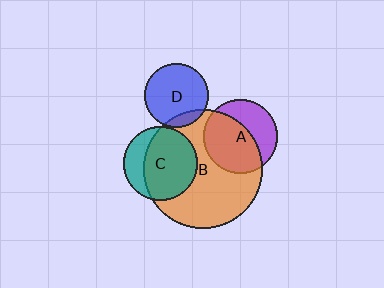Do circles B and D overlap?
Yes.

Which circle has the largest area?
Circle B (orange).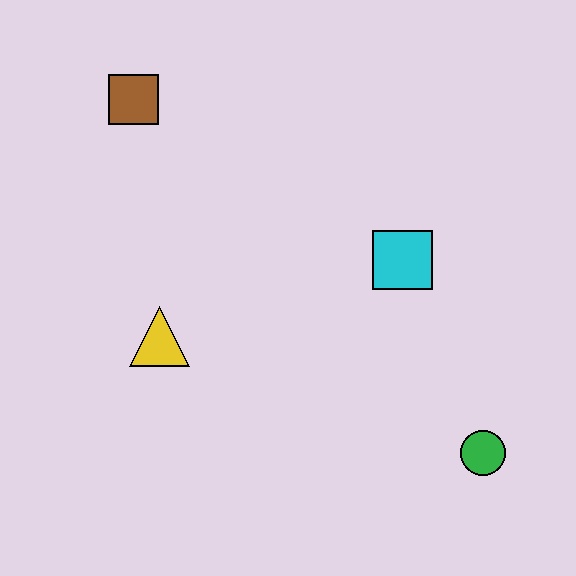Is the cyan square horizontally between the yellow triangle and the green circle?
Yes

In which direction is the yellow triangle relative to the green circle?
The yellow triangle is to the left of the green circle.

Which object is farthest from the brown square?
The green circle is farthest from the brown square.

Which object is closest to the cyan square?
The green circle is closest to the cyan square.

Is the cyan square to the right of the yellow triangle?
Yes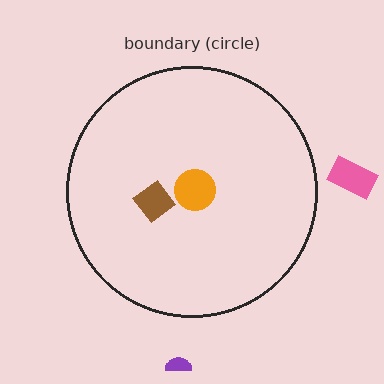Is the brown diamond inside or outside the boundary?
Inside.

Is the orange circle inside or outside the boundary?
Inside.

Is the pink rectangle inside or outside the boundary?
Outside.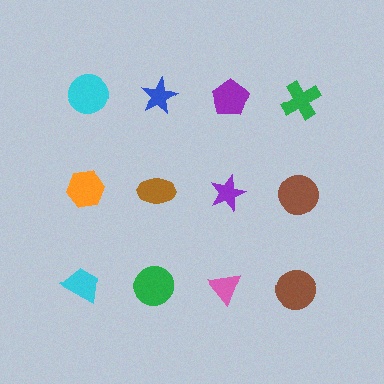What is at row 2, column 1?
An orange hexagon.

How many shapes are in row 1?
4 shapes.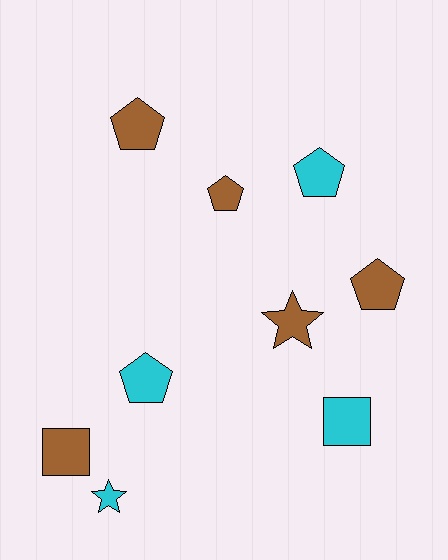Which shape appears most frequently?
Pentagon, with 5 objects.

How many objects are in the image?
There are 9 objects.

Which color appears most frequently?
Brown, with 5 objects.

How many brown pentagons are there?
There are 3 brown pentagons.